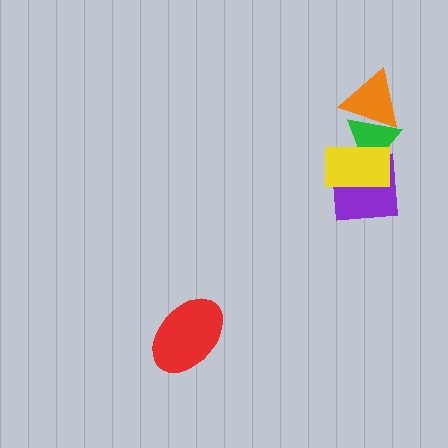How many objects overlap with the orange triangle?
1 object overlaps with the orange triangle.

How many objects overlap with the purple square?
2 objects overlap with the purple square.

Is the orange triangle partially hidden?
No, no other shape covers it.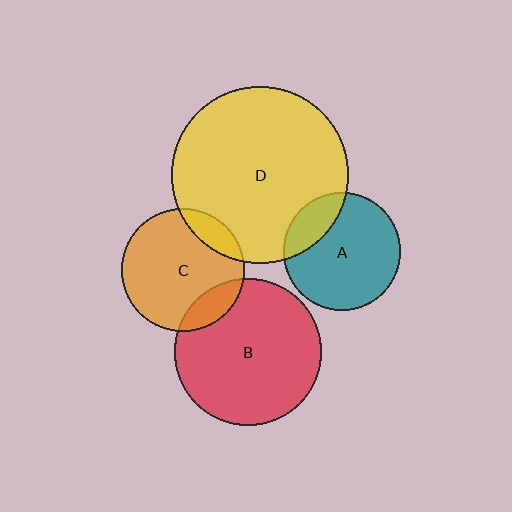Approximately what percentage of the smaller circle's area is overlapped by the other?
Approximately 20%.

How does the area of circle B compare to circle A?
Approximately 1.6 times.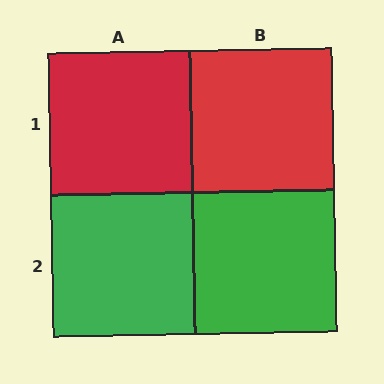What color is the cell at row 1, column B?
Red.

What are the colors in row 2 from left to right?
Green, green.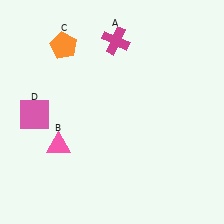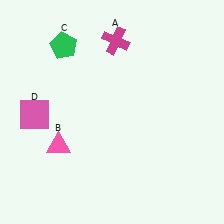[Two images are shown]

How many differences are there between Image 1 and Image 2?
There is 1 difference between the two images.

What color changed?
The pentagon (C) changed from orange in Image 1 to green in Image 2.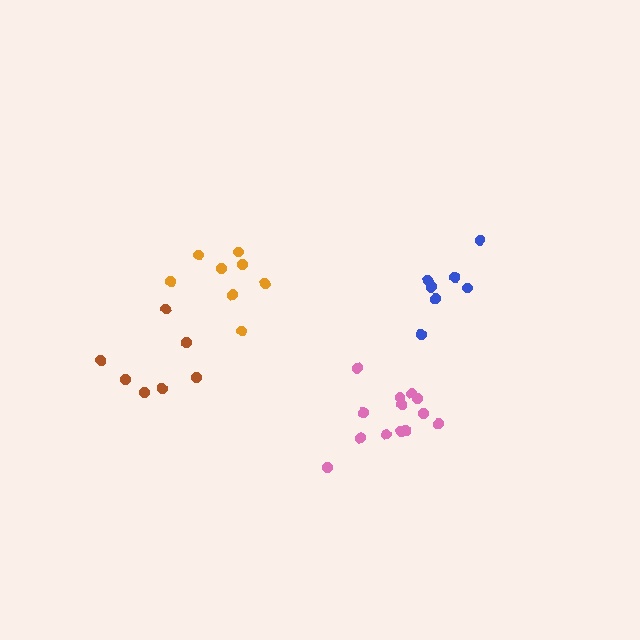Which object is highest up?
The orange cluster is topmost.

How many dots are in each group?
Group 1: 7 dots, Group 2: 7 dots, Group 3: 8 dots, Group 4: 13 dots (35 total).